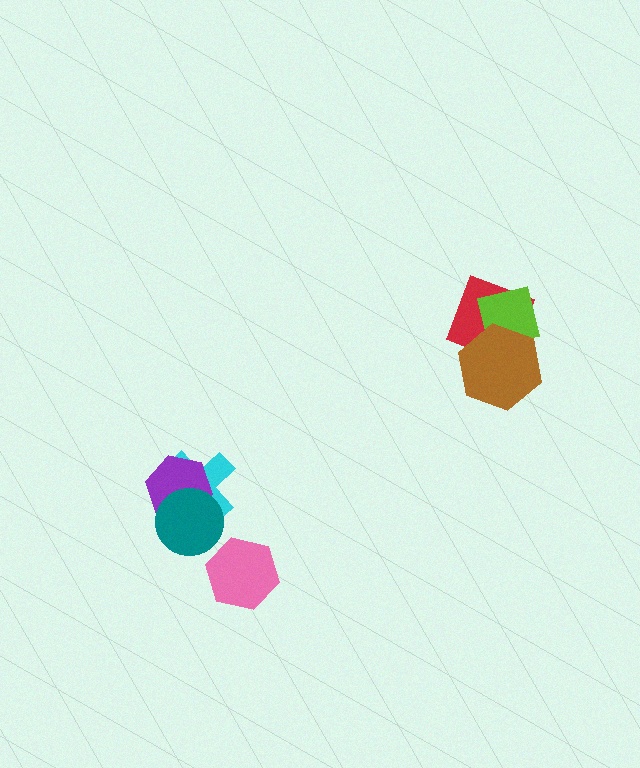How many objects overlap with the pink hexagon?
0 objects overlap with the pink hexagon.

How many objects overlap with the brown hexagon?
2 objects overlap with the brown hexagon.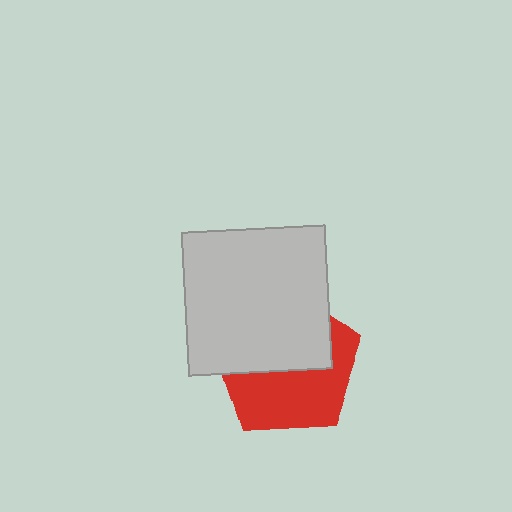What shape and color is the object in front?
The object in front is a light gray square.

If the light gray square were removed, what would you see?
You would see the complete red pentagon.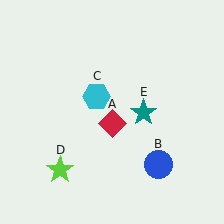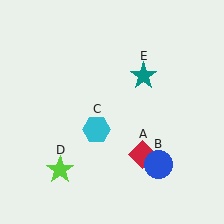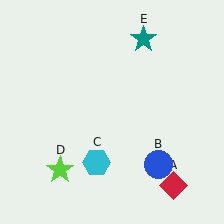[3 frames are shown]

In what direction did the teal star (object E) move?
The teal star (object E) moved up.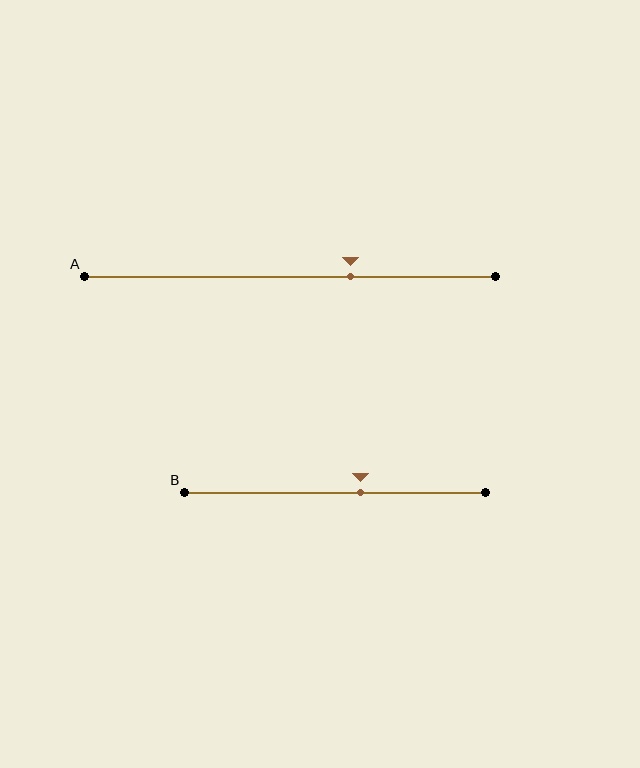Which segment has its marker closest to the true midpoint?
Segment B has its marker closest to the true midpoint.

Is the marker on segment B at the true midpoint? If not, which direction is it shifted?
No, the marker on segment B is shifted to the right by about 8% of the segment length.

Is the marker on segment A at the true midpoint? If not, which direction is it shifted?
No, the marker on segment A is shifted to the right by about 15% of the segment length.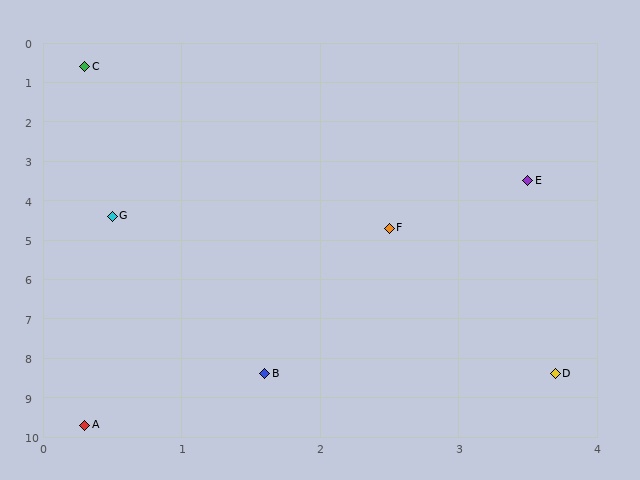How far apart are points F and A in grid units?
Points F and A are about 5.5 grid units apart.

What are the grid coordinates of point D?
Point D is at approximately (3.7, 8.4).